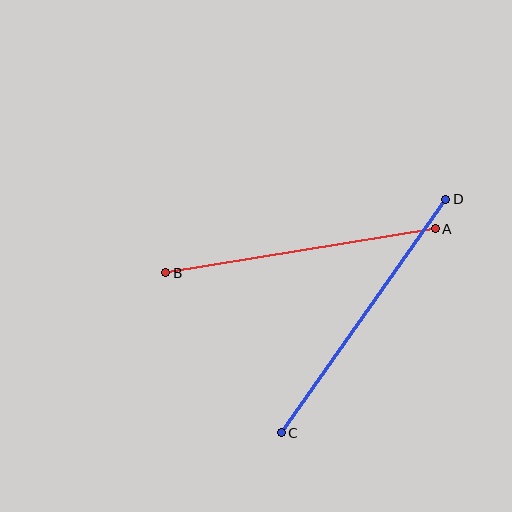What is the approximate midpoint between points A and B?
The midpoint is at approximately (301, 251) pixels.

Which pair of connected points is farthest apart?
Points C and D are farthest apart.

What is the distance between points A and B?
The distance is approximately 273 pixels.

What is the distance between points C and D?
The distance is approximately 286 pixels.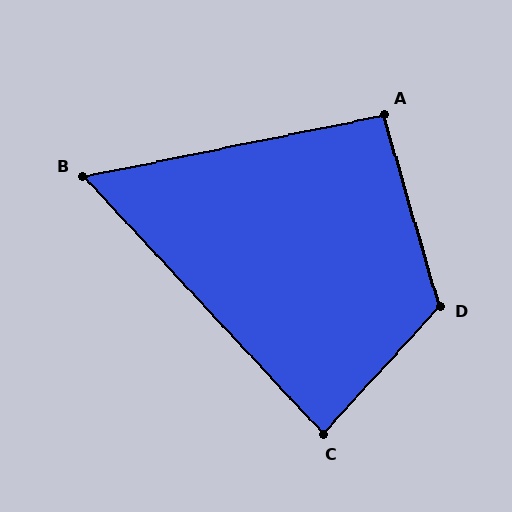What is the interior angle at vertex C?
Approximately 85 degrees (approximately right).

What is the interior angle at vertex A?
Approximately 95 degrees (approximately right).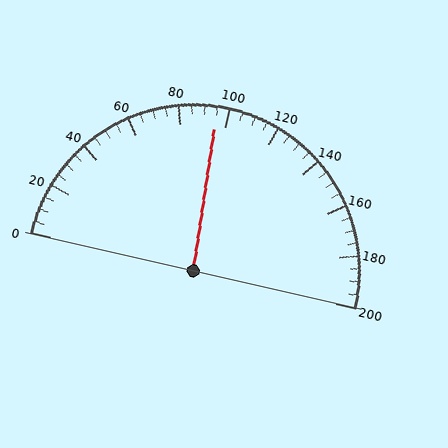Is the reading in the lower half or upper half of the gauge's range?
The reading is in the lower half of the range (0 to 200).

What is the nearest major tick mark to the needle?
The nearest major tick mark is 100.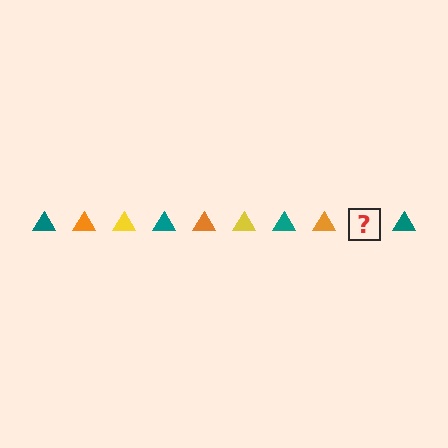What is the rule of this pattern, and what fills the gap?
The rule is that the pattern cycles through teal, orange, yellow triangles. The gap should be filled with a yellow triangle.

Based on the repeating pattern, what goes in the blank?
The blank should be a yellow triangle.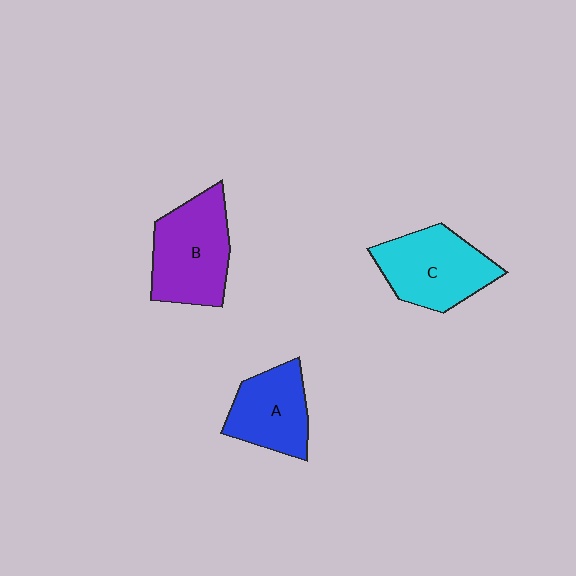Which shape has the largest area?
Shape B (purple).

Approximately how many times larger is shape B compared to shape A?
Approximately 1.3 times.